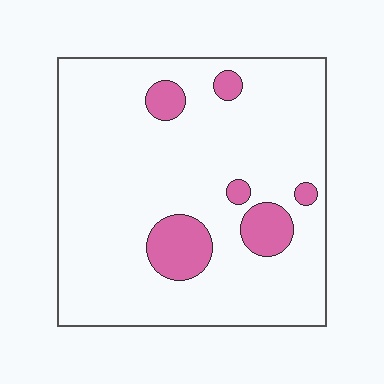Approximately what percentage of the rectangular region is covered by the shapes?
Approximately 10%.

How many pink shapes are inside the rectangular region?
6.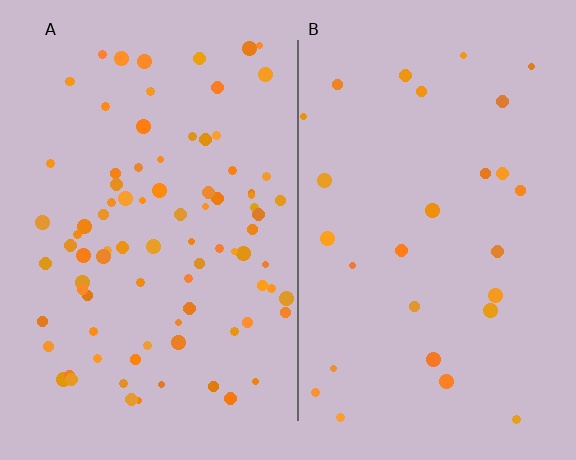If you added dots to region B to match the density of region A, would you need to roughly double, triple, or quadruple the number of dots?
Approximately triple.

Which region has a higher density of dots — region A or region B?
A (the left).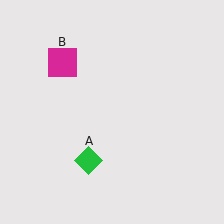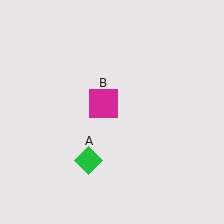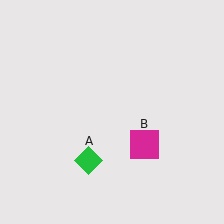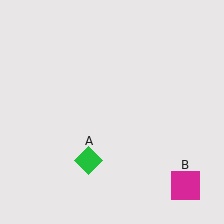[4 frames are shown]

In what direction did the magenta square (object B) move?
The magenta square (object B) moved down and to the right.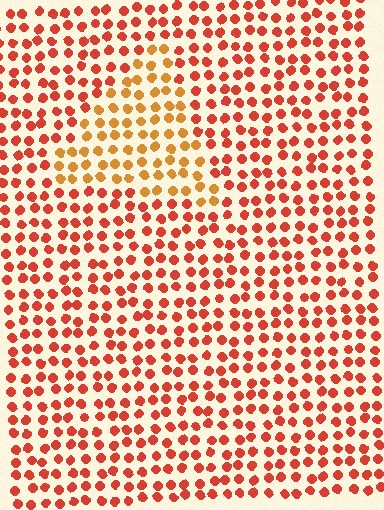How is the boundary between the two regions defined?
The boundary is defined purely by a slight shift in hue (about 30 degrees). Spacing, size, and orientation are identical on both sides.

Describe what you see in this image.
The image is filled with small red elements in a uniform arrangement. A triangle-shaped region is visible where the elements are tinted to a slightly different hue, forming a subtle color boundary.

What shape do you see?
I see a triangle.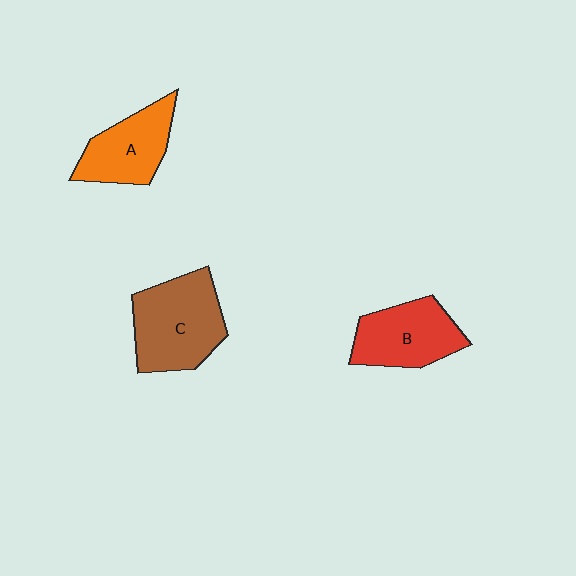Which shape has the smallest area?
Shape A (orange).